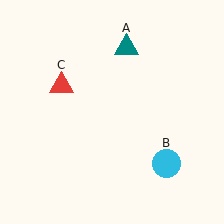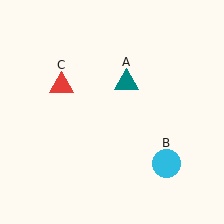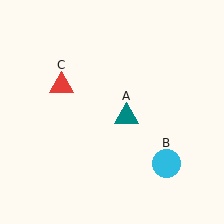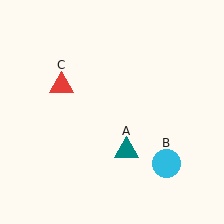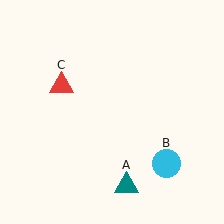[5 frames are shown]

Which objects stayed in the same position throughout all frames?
Cyan circle (object B) and red triangle (object C) remained stationary.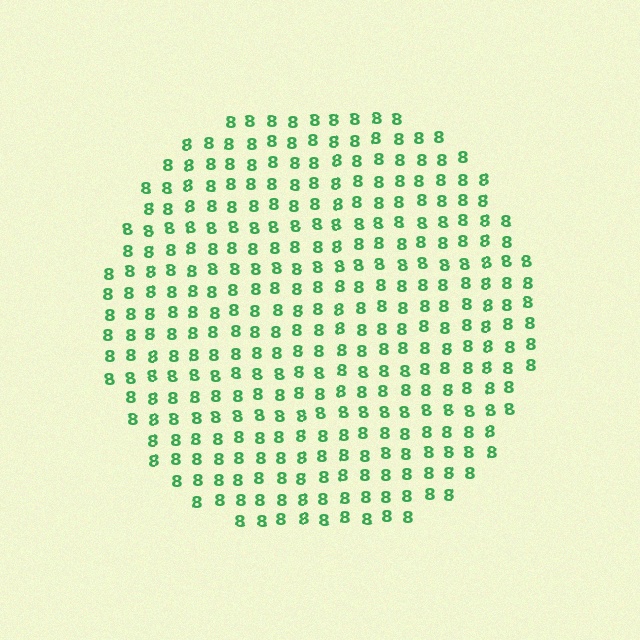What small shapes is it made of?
It is made of small digit 8's.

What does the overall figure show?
The overall figure shows a circle.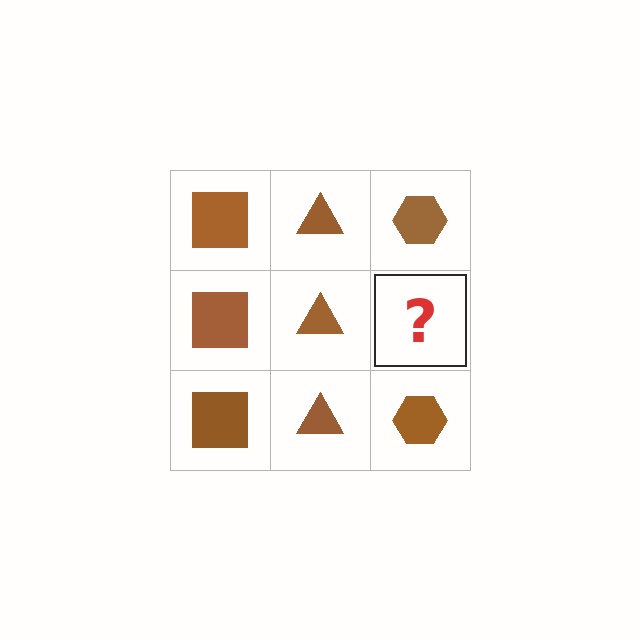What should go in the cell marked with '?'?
The missing cell should contain a brown hexagon.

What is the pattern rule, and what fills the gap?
The rule is that each column has a consistent shape. The gap should be filled with a brown hexagon.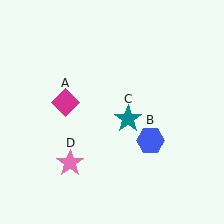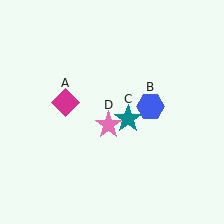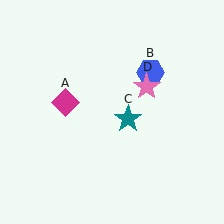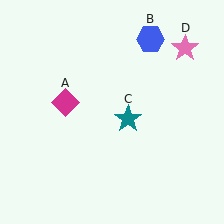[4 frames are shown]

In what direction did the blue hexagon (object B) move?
The blue hexagon (object B) moved up.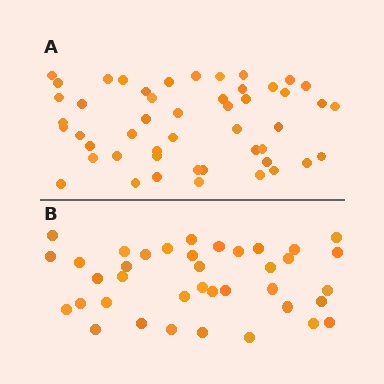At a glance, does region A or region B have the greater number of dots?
Region A (the top region) has more dots.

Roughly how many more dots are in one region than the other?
Region A has roughly 12 or so more dots than region B.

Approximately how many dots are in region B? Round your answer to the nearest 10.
About 40 dots. (The exact count is 38, which rounds to 40.)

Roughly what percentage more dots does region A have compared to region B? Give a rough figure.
About 30% more.